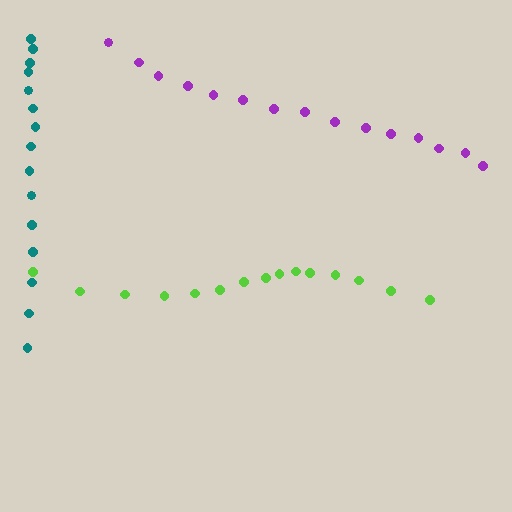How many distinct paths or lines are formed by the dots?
There are 3 distinct paths.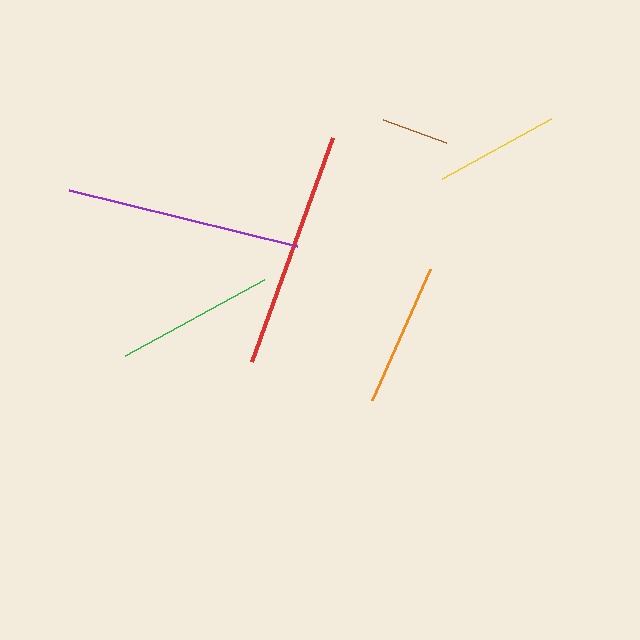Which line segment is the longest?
The red line is the longest at approximately 238 pixels.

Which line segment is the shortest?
The brown line is the shortest at approximately 66 pixels.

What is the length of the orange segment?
The orange segment is approximately 143 pixels long.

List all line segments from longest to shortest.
From longest to shortest: red, purple, green, orange, yellow, brown.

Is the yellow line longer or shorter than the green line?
The green line is longer than the yellow line.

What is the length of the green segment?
The green segment is approximately 159 pixels long.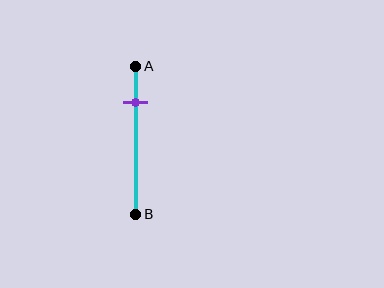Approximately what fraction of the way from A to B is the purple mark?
The purple mark is approximately 25% of the way from A to B.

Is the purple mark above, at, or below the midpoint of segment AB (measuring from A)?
The purple mark is above the midpoint of segment AB.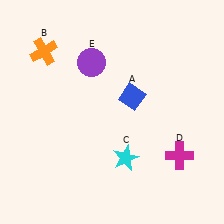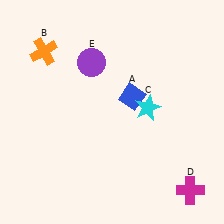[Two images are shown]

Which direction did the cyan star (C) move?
The cyan star (C) moved up.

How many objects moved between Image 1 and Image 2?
2 objects moved between the two images.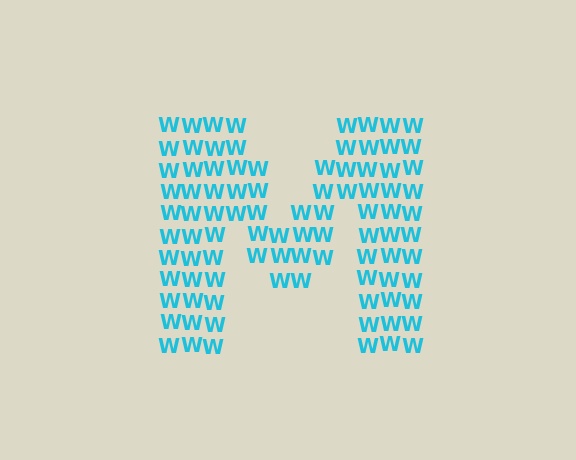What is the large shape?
The large shape is the letter M.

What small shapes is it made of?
It is made of small letter W's.